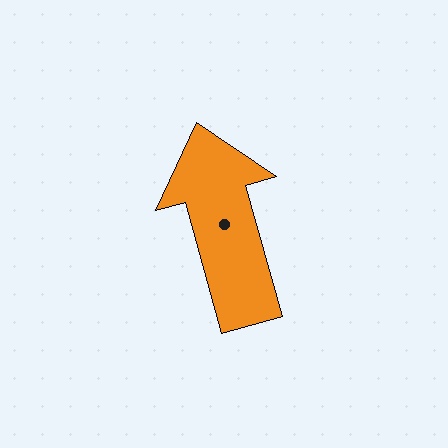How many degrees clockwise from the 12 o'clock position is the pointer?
Approximately 345 degrees.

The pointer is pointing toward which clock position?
Roughly 11 o'clock.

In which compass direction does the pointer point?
North.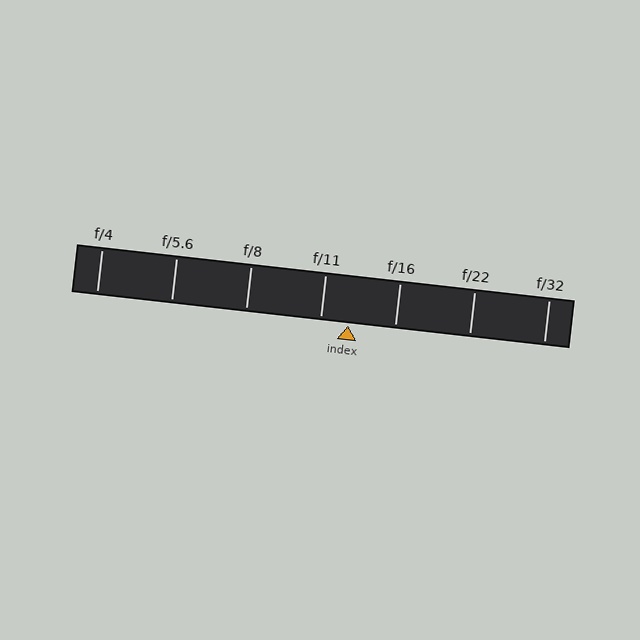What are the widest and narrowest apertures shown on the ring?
The widest aperture shown is f/4 and the narrowest is f/32.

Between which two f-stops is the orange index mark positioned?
The index mark is between f/11 and f/16.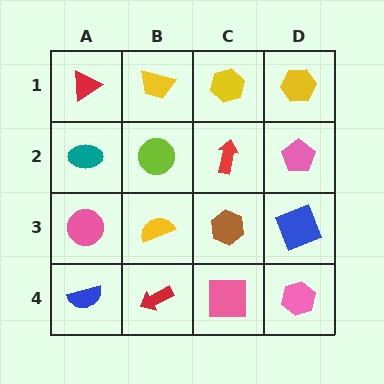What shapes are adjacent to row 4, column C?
A brown hexagon (row 3, column C), a red arrow (row 4, column B), a pink hexagon (row 4, column D).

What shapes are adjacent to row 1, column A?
A teal ellipse (row 2, column A), a yellow trapezoid (row 1, column B).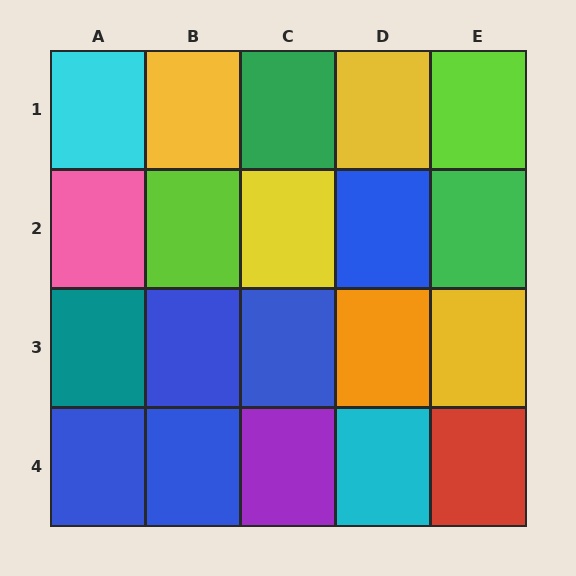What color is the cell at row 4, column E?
Red.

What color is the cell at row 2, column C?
Yellow.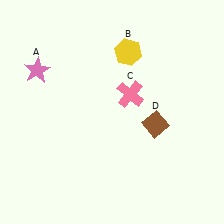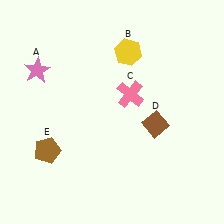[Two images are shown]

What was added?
A brown pentagon (E) was added in Image 2.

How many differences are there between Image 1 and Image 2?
There is 1 difference between the two images.